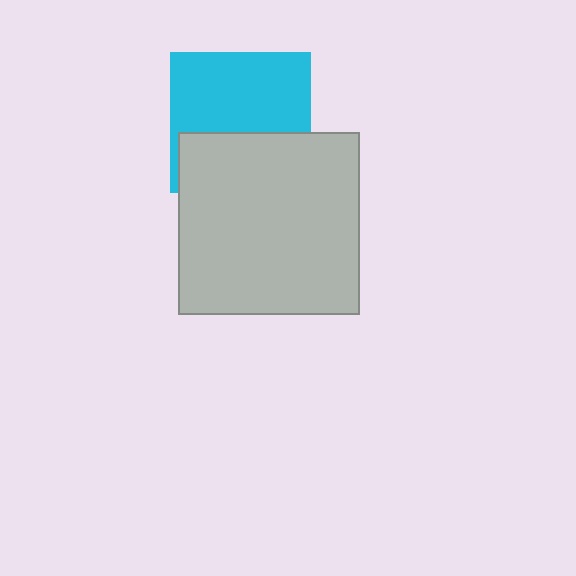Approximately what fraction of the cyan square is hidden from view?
Roughly 41% of the cyan square is hidden behind the light gray square.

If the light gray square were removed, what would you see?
You would see the complete cyan square.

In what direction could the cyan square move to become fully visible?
The cyan square could move up. That would shift it out from behind the light gray square entirely.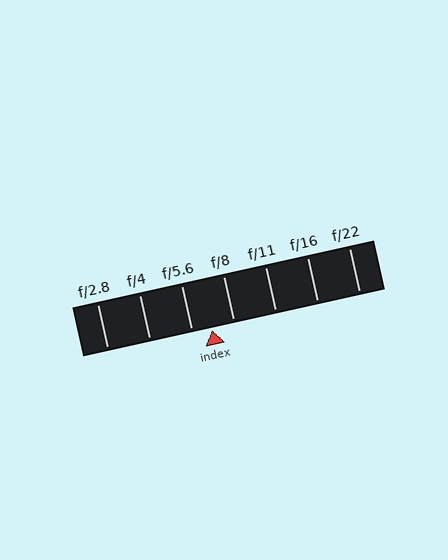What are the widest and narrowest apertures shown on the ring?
The widest aperture shown is f/2.8 and the narrowest is f/22.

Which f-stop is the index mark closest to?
The index mark is closest to f/5.6.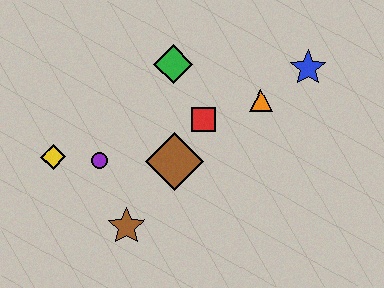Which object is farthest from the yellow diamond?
The blue star is farthest from the yellow diamond.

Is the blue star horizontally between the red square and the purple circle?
No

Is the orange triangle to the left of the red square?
No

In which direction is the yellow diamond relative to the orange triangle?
The yellow diamond is to the left of the orange triangle.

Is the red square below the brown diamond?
No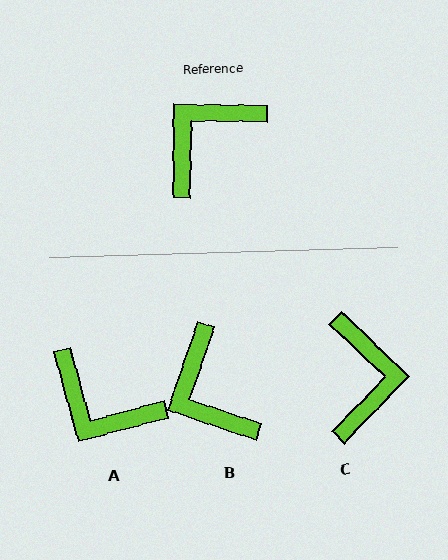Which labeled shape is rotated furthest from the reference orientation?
C, about 133 degrees away.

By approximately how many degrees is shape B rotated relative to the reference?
Approximately 72 degrees counter-clockwise.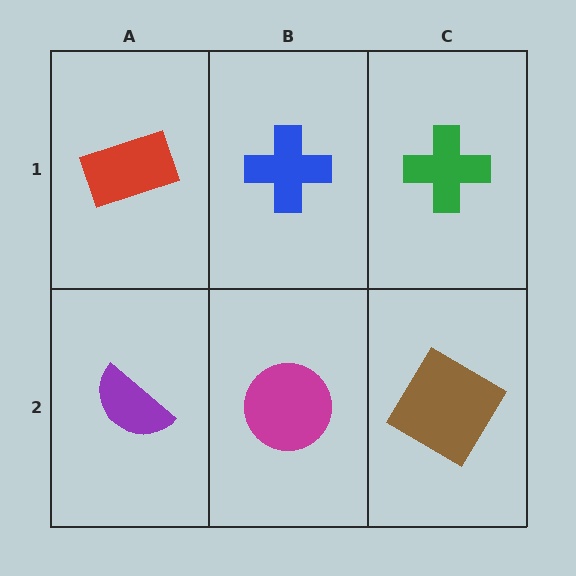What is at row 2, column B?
A magenta circle.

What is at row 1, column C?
A green cross.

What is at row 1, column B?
A blue cross.